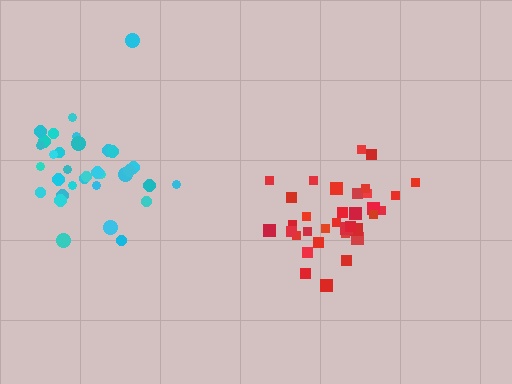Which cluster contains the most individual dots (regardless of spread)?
Red (34).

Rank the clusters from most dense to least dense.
cyan, red.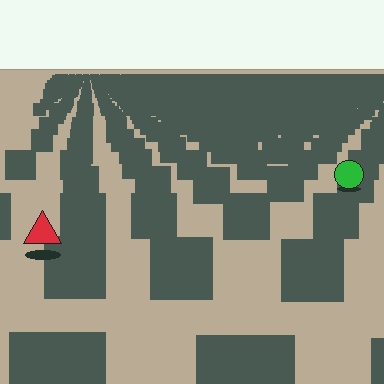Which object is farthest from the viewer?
The green circle is farthest from the viewer. It appears smaller and the ground texture around it is denser.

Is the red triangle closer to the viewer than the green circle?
Yes. The red triangle is closer — you can tell from the texture gradient: the ground texture is coarser near it.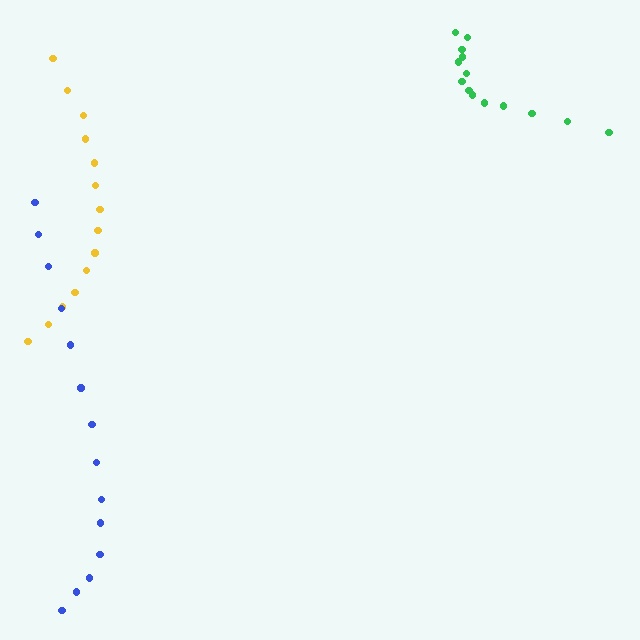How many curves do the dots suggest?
There are 3 distinct paths.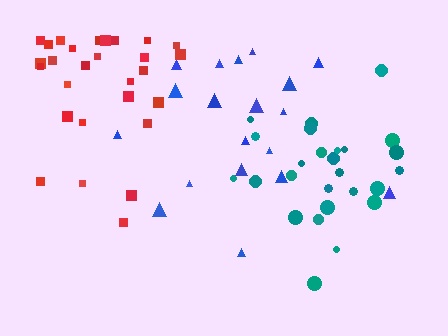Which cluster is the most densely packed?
Teal.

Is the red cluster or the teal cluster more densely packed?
Teal.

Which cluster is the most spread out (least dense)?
Blue.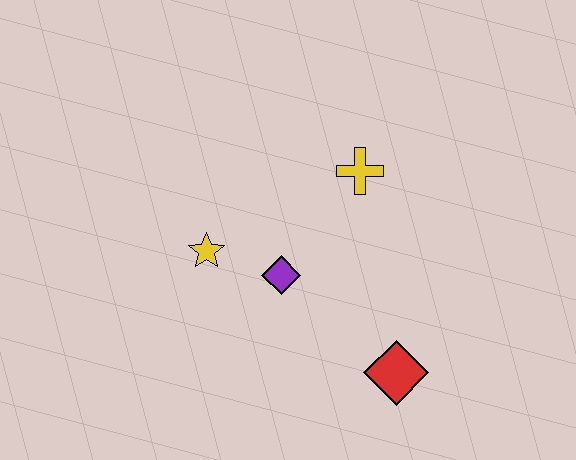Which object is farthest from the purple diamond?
The red diamond is farthest from the purple diamond.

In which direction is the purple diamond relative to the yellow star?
The purple diamond is to the right of the yellow star.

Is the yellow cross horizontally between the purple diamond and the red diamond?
Yes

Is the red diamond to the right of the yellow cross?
Yes